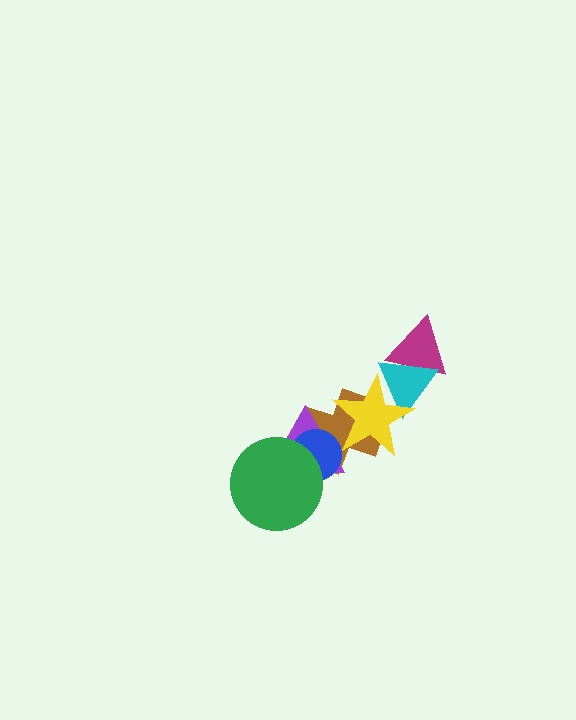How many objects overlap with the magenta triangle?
1 object overlaps with the magenta triangle.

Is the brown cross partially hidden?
Yes, it is partially covered by another shape.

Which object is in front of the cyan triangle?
The yellow star is in front of the cyan triangle.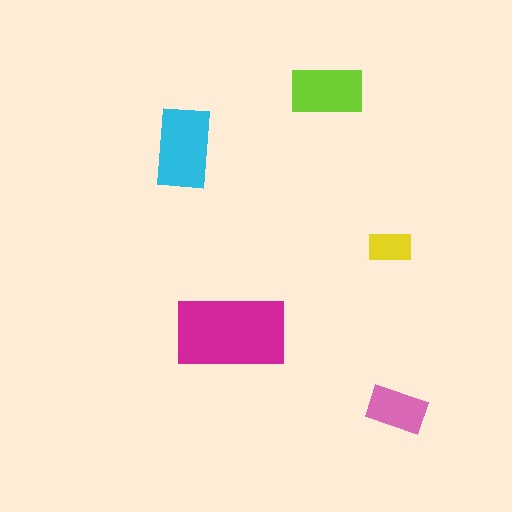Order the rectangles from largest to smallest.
the magenta one, the cyan one, the lime one, the pink one, the yellow one.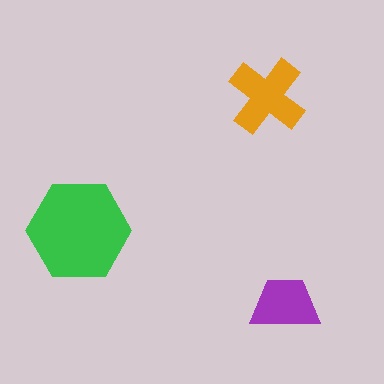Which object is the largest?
The green hexagon.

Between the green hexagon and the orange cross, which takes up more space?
The green hexagon.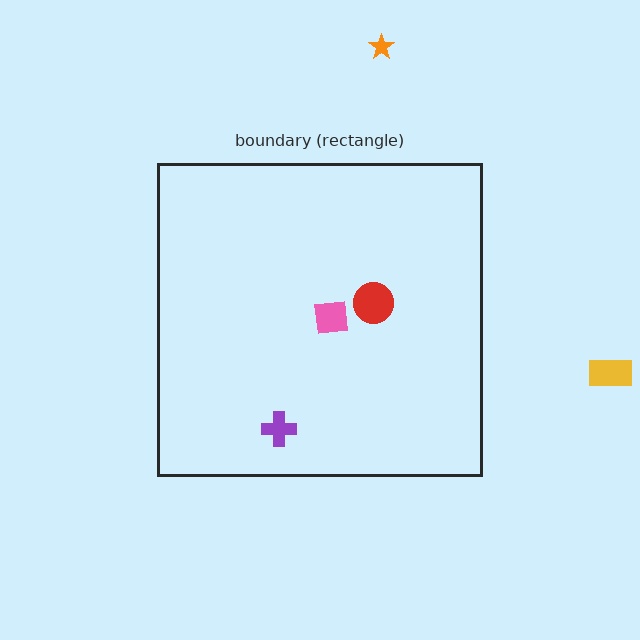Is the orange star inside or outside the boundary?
Outside.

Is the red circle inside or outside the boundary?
Inside.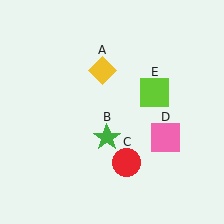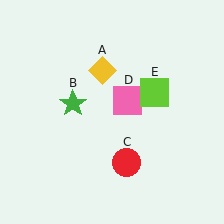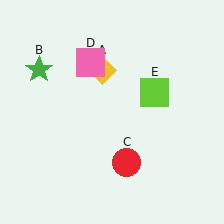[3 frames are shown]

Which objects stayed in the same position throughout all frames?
Yellow diamond (object A) and red circle (object C) and lime square (object E) remained stationary.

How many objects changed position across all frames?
2 objects changed position: green star (object B), pink square (object D).